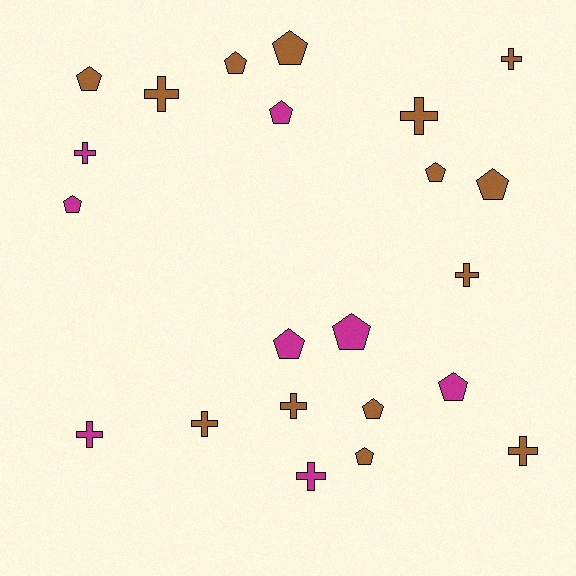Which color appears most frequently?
Brown, with 14 objects.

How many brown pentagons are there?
There are 7 brown pentagons.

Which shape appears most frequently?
Pentagon, with 12 objects.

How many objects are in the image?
There are 22 objects.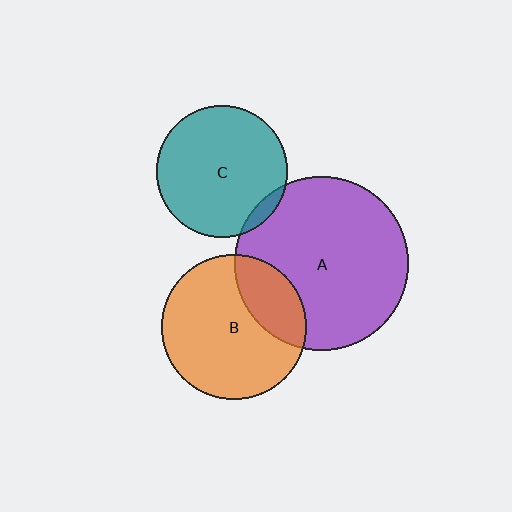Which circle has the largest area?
Circle A (purple).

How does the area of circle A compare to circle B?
Approximately 1.4 times.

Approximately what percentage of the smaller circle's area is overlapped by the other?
Approximately 5%.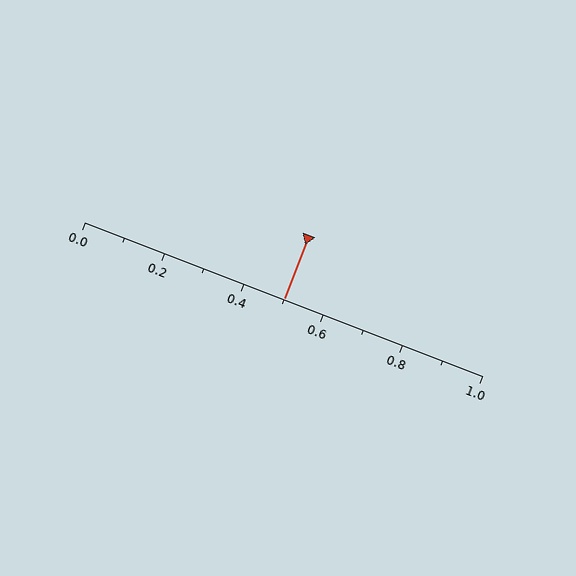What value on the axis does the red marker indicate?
The marker indicates approximately 0.5.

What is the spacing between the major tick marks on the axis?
The major ticks are spaced 0.2 apart.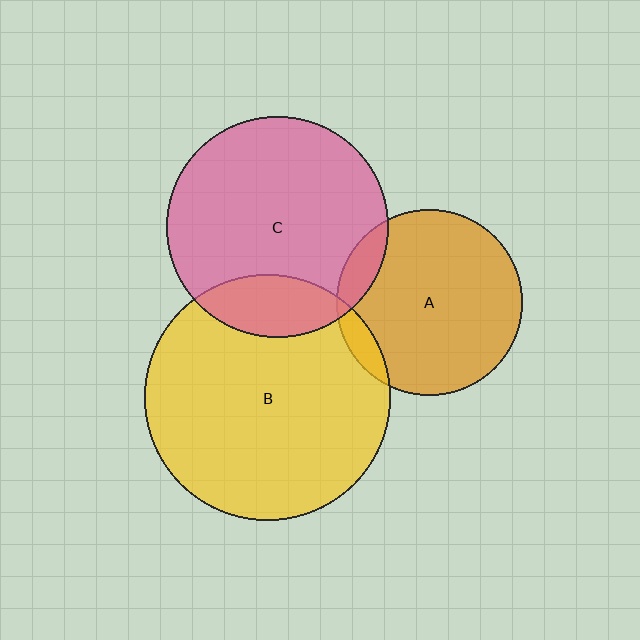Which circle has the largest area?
Circle B (yellow).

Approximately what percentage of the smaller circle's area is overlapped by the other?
Approximately 5%.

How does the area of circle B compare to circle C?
Approximately 1.2 times.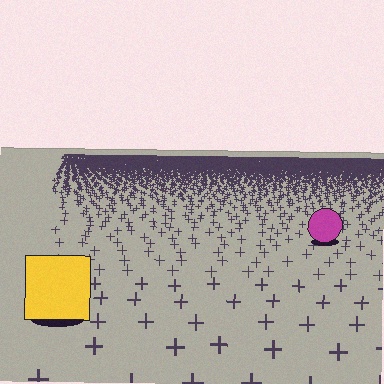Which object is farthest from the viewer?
The magenta circle is farthest from the viewer. It appears smaller and the ground texture around it is denser.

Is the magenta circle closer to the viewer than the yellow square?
No. The yellow square is closer — you can tell from the texture gradient: the ground texture is coarser near it.